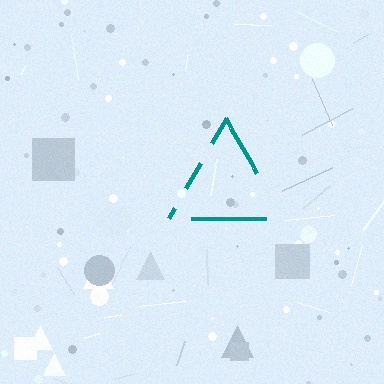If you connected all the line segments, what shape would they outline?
They would outline a triangle.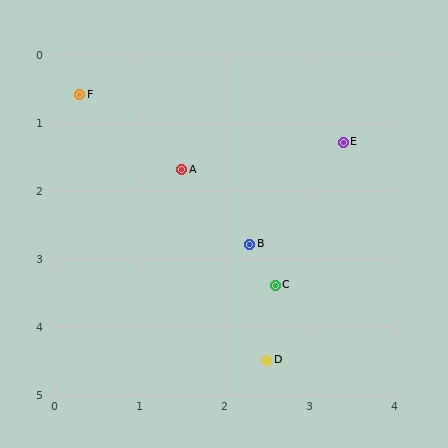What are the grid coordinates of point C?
Point C is at approximately (2.6, 3.4).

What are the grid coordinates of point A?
Point A is at approximately (1.5, 1.7).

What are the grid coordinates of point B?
Point B is at approximately (2.3, 2.8).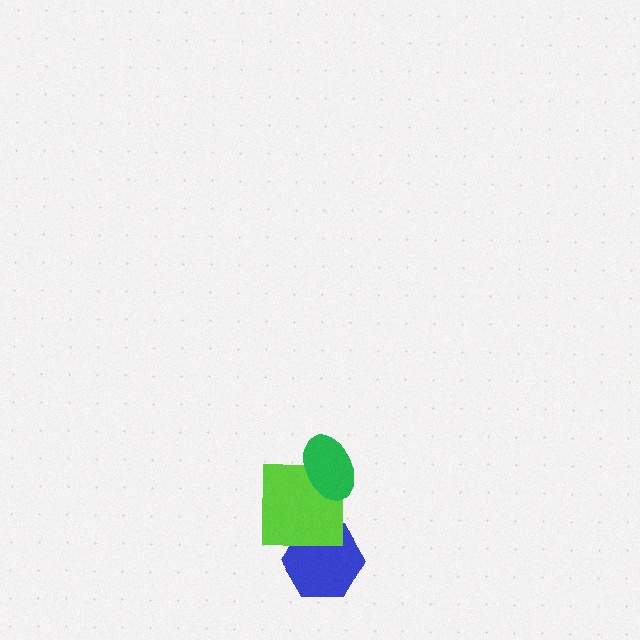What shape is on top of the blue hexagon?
The lime square is on top of the blue hexagon.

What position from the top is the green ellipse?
The green ellipse is 1st from the top.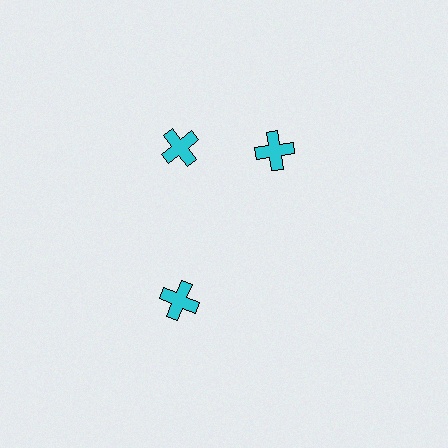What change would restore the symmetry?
The symmetry would be restored by rotating it back into even spacing with its neighbors so that all 3 crosses sit at equal angles and equal distance from the center.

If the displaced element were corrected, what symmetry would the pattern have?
It would have 3-fold rotational symmetry — the pattern would map onto itself every 120 degrees.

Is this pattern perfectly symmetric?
No. The 3 cyan crosses are arranged in a ring, but one element near the 3 o'clock position is rotated out of alignment along the ring, breaking the 3-fold rotational symmetry.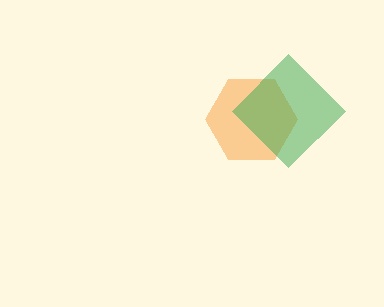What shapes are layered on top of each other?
The layered shapes are: an orange hexagon, a green diamond.